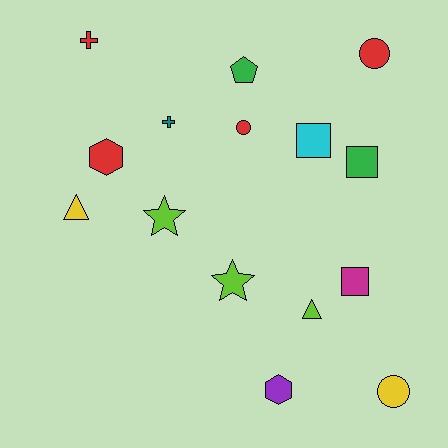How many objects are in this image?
There are 15 objects.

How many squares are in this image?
There are 3 squares.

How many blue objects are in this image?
There are no blue objects.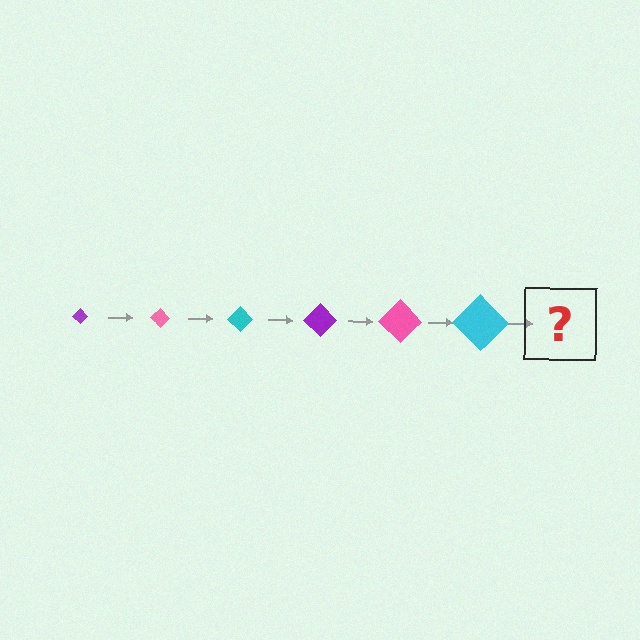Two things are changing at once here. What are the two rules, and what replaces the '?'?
The two rules are that the diamond grows larger each step and the color cycles through purple, pink, and cyan. The '?' should be a purple diamond, larger than the previous one.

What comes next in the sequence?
The next element should be a purple diamond, larger than the previous one.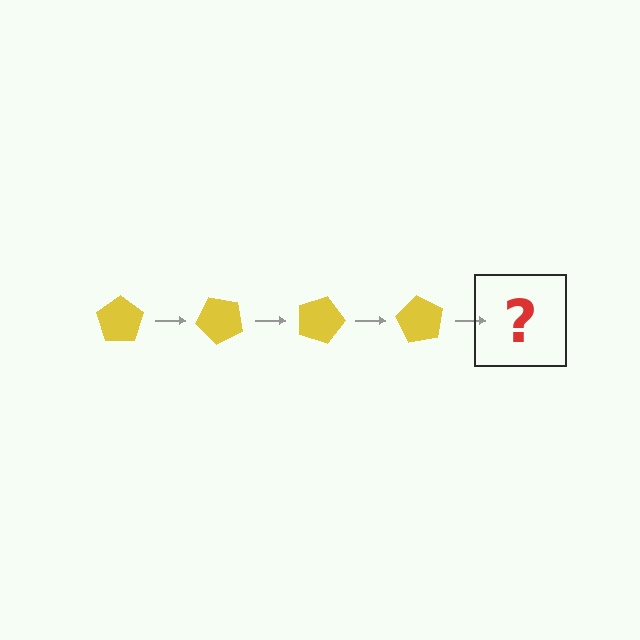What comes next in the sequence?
The next element should be a yellow pentagon rotated 180 degrees.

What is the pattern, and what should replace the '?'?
The pattern is that the pentagon rotates 45 degrees each step. The '?' should be a yellow pentagon rotated 180 degrees.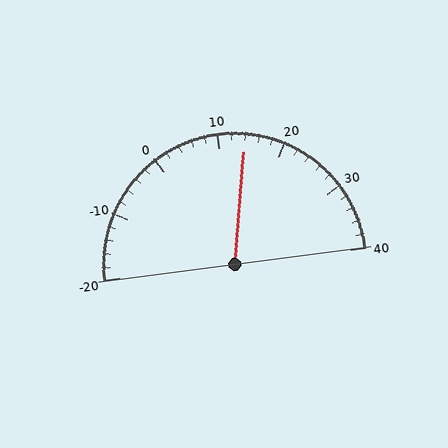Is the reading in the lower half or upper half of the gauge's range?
The reading is in the upper half of the range (-20 to 40).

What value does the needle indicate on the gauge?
The needle indicates approximately 14.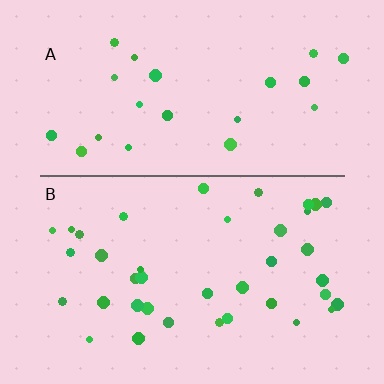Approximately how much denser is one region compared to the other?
Approximately 1.7× — region B over region A.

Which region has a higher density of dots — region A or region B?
B (the bottom).